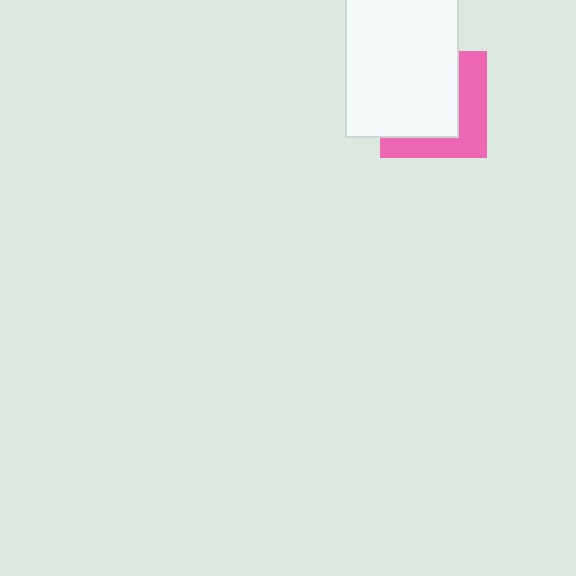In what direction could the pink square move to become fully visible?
The pink square could move toward the lower-right. That would shift it out from behind the white rectangle entirely.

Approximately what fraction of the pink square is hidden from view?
Roughly 60% of the pink square is hidden behind the white rectangle.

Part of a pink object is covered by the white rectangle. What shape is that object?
It is a square.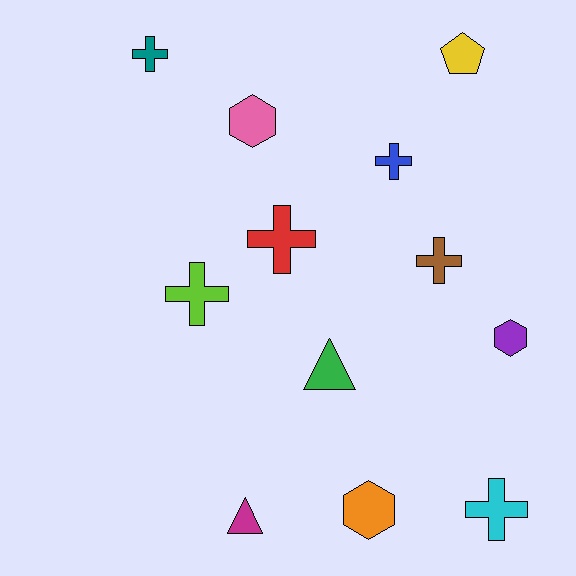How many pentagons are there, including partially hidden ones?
There is 1 pentagon.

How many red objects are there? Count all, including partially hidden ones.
There is 1 red object.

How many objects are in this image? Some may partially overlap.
There are 12 objects.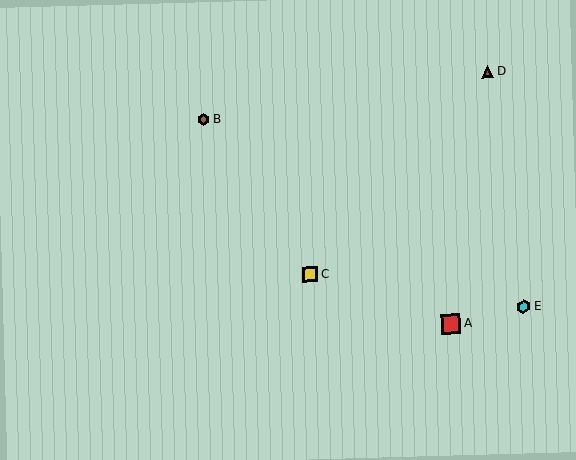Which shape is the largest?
The red square (labeled A) is the largest.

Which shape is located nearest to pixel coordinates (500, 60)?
The red triangle (labeled D) at (487, 72) is nearest to that location.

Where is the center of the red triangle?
The center of the red triangle is at (487, 72).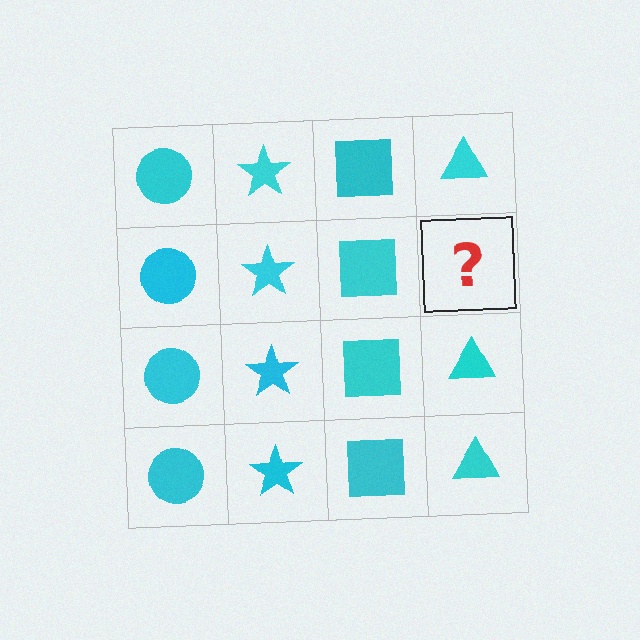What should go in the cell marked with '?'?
The missing cell should contain a cyan triangle.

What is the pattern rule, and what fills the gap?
The rule is that each column has a consistent shape. The gap should be filled with a cyan triangle.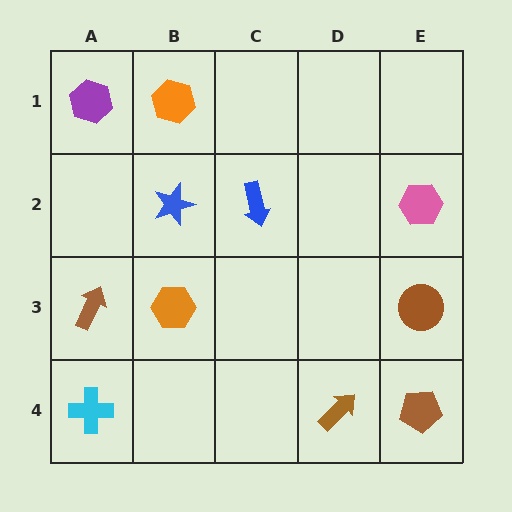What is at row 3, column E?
A brown circle.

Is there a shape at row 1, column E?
No, that cell is empty.